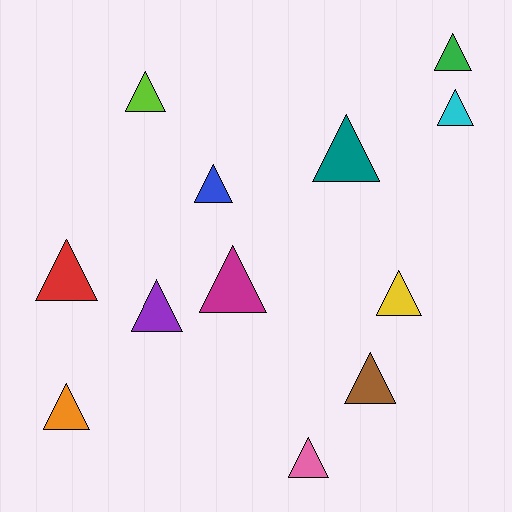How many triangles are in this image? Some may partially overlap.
There are 12 triangles.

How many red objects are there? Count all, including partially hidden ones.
There is 1 red object.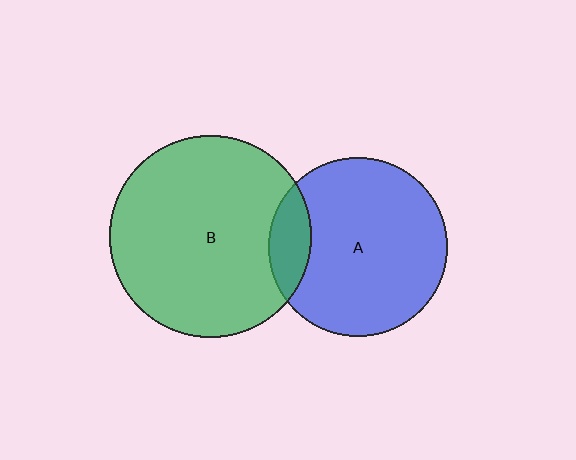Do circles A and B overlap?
Yes.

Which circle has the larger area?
Circle B (green).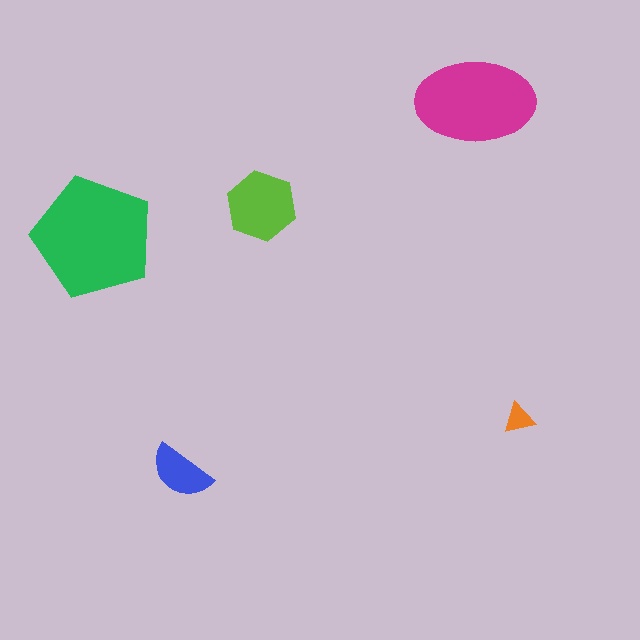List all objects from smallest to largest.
The orange triangle, the blue semicircle, the lime hexagon, the magenta ellipse, the green pentagon.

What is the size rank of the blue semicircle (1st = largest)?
4th.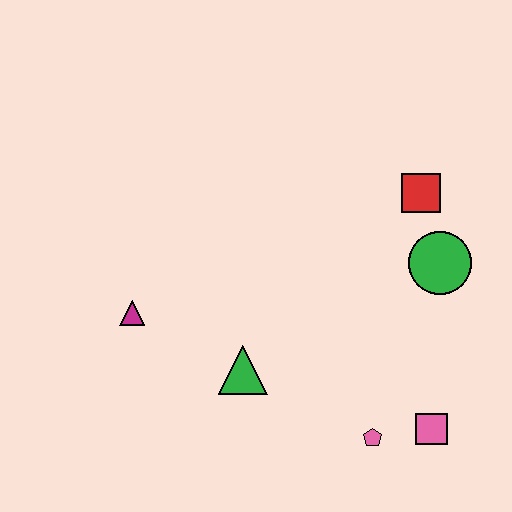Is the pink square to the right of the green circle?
No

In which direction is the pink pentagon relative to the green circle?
The pink pentagon is below the green circle.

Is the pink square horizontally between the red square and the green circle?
Yes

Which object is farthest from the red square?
The magenta triangle is farthest from the red square.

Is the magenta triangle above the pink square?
Yes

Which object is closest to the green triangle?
The magenta triangle is closest to the green triangle.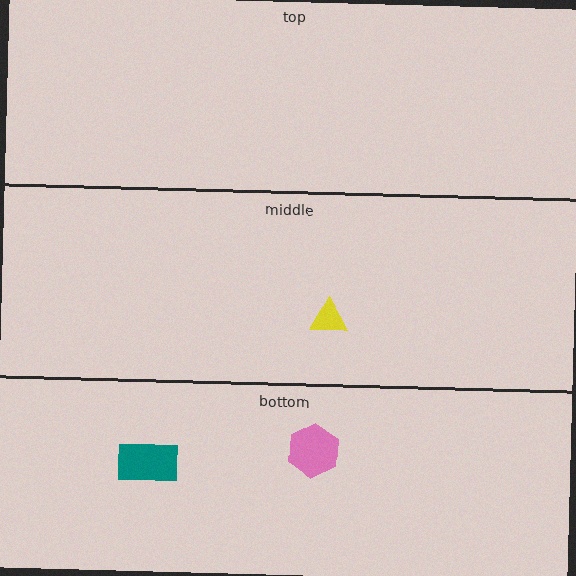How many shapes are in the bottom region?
2.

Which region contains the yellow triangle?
The middle region.